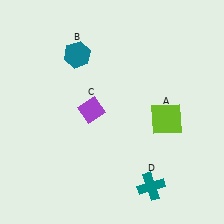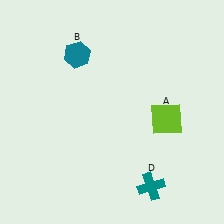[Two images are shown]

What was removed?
The purple diamond (C) was removed in Image 2.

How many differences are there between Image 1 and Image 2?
There is 1 difference between the two images.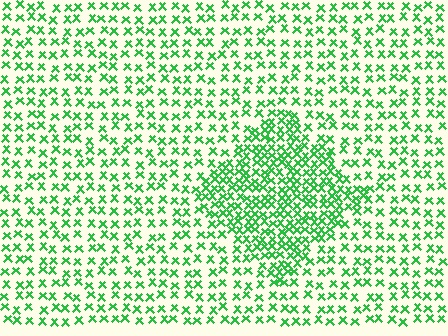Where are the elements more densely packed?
The elements are more densely packed inside the diamond boundary.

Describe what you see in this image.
The image contains small green elements arranged at two different densities. A diamond-shaped region is visible where the elements are more densely packed than the surrounding area.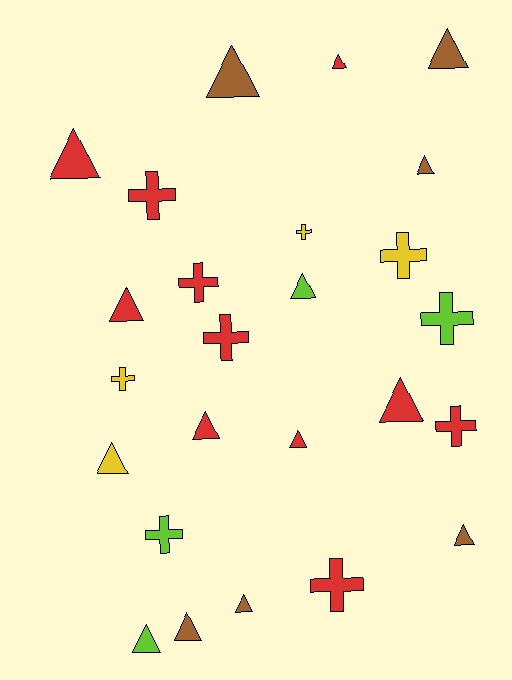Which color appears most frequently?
Red, with 11 objects.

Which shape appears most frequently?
Triangle, with 15 objects.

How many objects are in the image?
There are 25 objects.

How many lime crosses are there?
There are 2 lime crosses.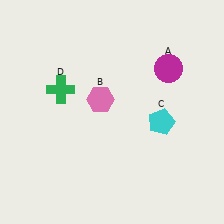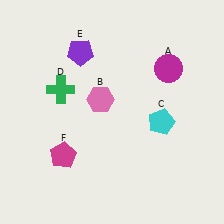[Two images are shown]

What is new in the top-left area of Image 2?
A purple pentagon (E) was added in the top-left area of Image 2.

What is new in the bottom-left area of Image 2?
A magenta pentagon (F) was added in the bottom-left area of Image 2.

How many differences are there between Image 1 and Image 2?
There are 2 differences between the two images.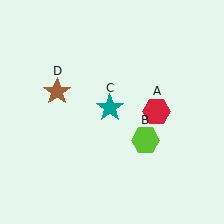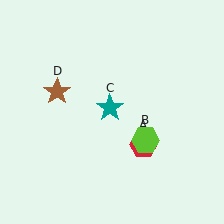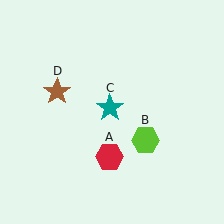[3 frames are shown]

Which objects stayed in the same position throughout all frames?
Lime hexagon (object B) and teal star (object C) and brown star (object D) remained stationary.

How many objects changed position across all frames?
1 object changed position: red hexagon (object A).